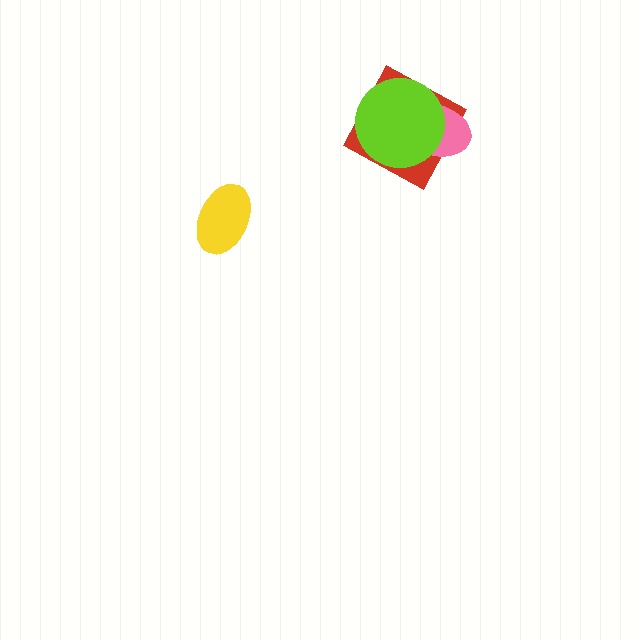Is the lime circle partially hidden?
No, no other shape covers it.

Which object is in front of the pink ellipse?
The lime circle is in front of the pink ellipse.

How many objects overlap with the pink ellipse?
2 objects overlap with the pink ellipse.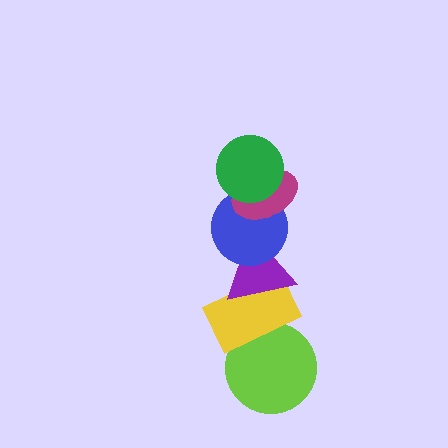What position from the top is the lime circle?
The lime circle is 6th from the top.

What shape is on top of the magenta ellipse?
The green circle is on top of the magenta ellipse.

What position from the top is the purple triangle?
The purple triangle is 4th from the top.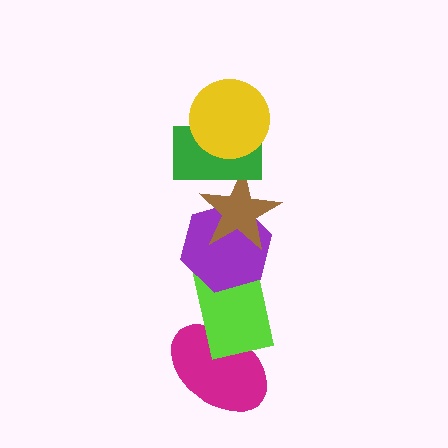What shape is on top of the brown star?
The green rectangle is on top of the brown star.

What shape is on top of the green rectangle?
The yellow circle is on top of the green rectangle.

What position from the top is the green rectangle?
The green rectangle is 2nd from the top.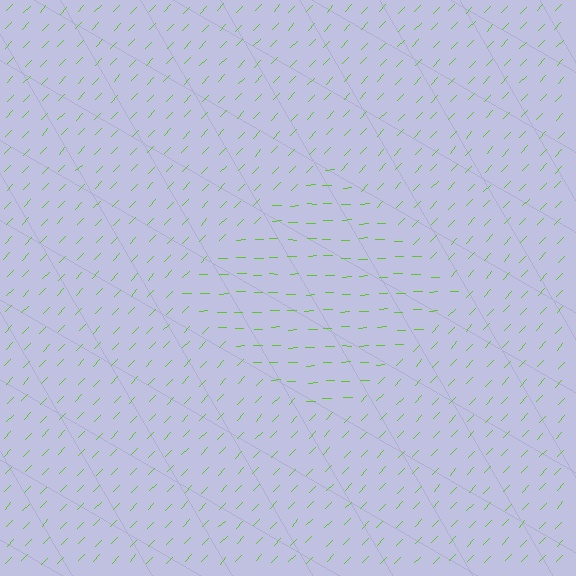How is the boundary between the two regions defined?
The boundary is defined purely by a change in line orientation (approximately 45 degrees difference). All lines are the same color and thickness.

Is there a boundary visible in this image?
Yes, there is a texture boundary formed by a change in line orientation.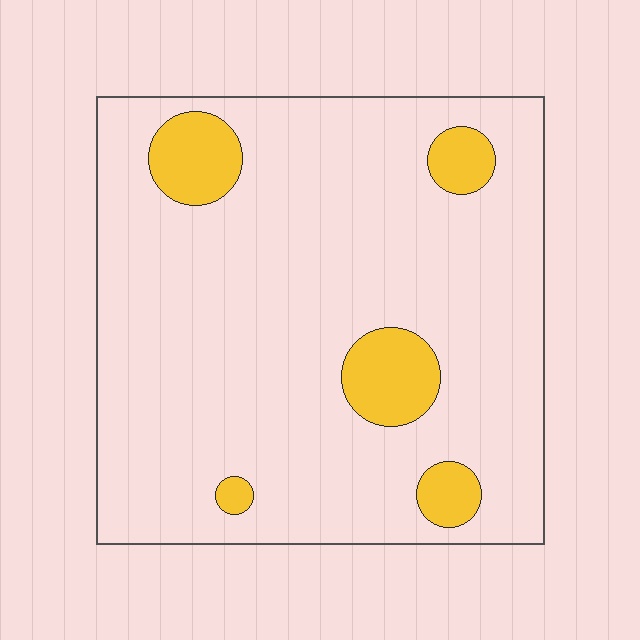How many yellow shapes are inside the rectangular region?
5.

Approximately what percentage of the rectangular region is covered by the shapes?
Approximately 10%.